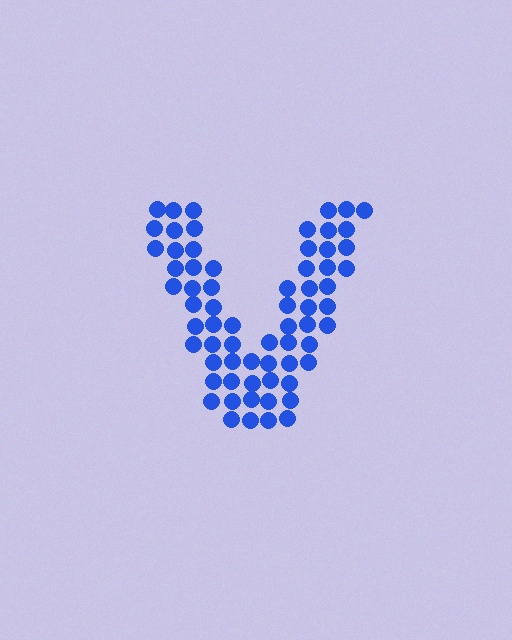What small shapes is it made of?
It is made of small circles.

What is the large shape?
The large shape is the letter V.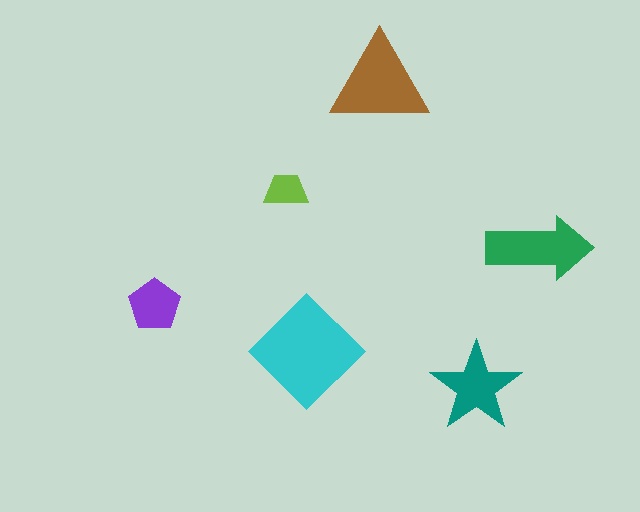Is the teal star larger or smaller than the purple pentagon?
Larger.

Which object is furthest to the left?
The purple pentagon is leftmost.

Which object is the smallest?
The lime trapezoid.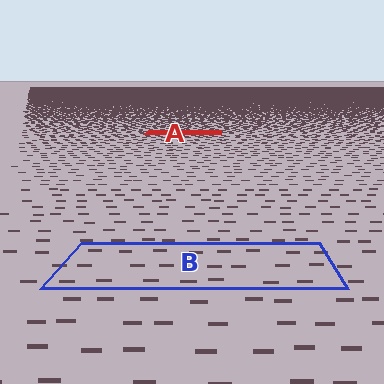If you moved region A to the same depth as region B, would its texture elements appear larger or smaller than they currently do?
They would appear larger. At a closer depth, the same texture elements are projected at a bigger on-screen size.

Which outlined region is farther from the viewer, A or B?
Region A is farther from the viewer — the texture elements inside it appear smaller and more densely packed.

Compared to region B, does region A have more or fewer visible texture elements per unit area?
Region A has more texture elements per unit area — they are packed more densely because it is farther away.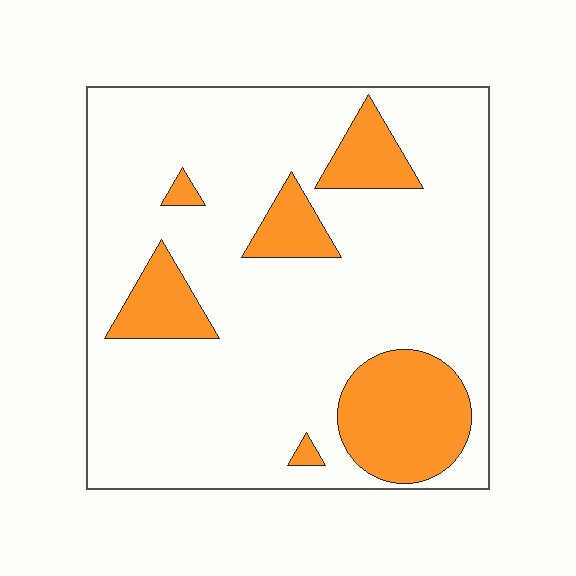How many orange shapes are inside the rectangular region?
6.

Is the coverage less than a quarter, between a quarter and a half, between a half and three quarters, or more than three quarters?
Less than a quarter.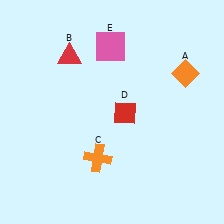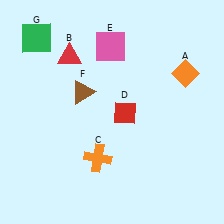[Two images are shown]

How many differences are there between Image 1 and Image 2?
There are 2 differences between the two images.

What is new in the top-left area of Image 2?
A brown triangle (F) was added in the top-left area of Image 2.